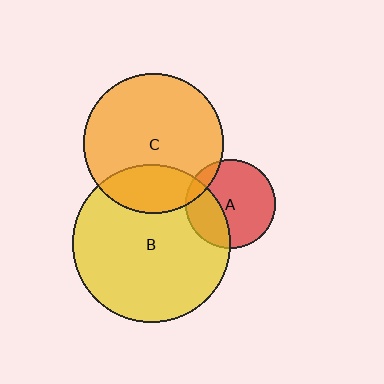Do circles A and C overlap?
Yes.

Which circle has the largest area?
Circle B (yellow).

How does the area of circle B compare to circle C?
Approximately 1.3 times.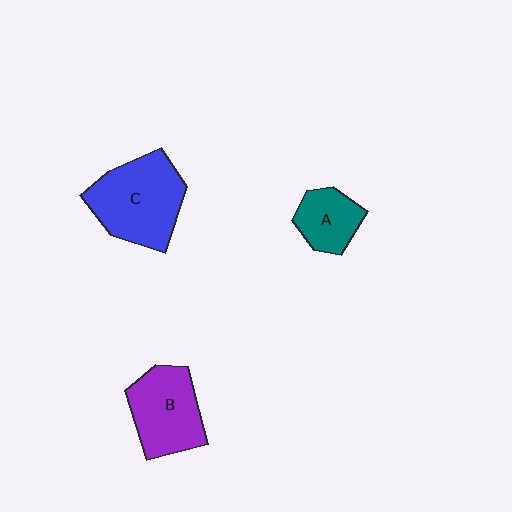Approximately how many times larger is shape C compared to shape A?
Approximately 2.0 times.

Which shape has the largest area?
Shape C (blue).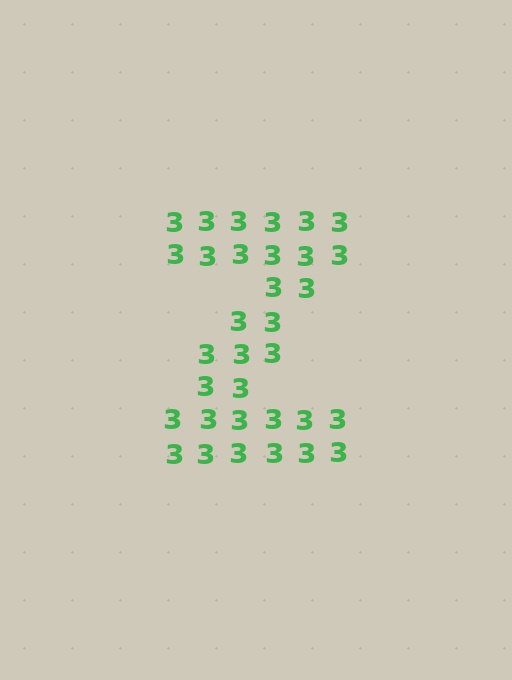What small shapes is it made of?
It is made of small digit 3's.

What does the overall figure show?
The overall figure shows the letter Z.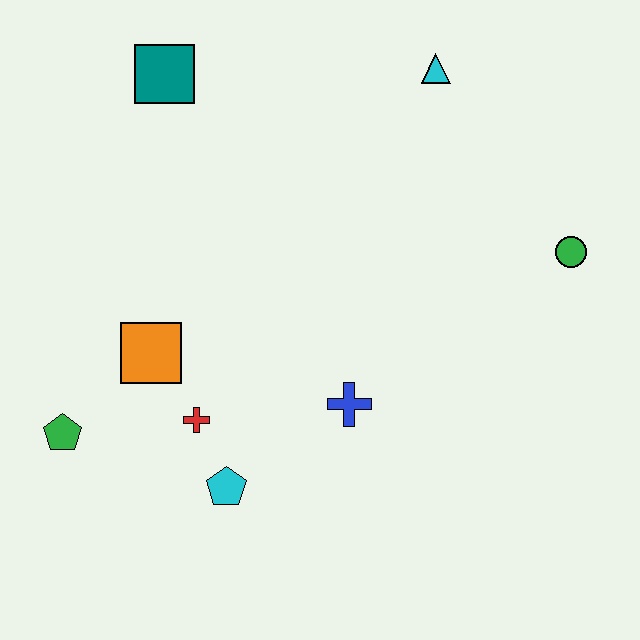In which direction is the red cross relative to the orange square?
The red cross is below the orange square.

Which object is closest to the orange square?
The red cross is closest to the orange square.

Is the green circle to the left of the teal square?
No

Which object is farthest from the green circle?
The green pentagon is farthest from the green circle.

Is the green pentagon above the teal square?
No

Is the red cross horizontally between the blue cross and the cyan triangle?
No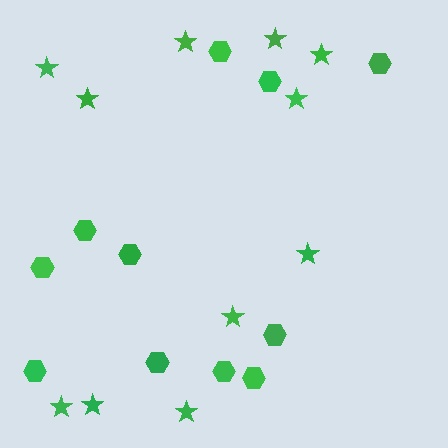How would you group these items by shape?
There are 2 groups: one group of stars (11) and one group of hexagons (11).